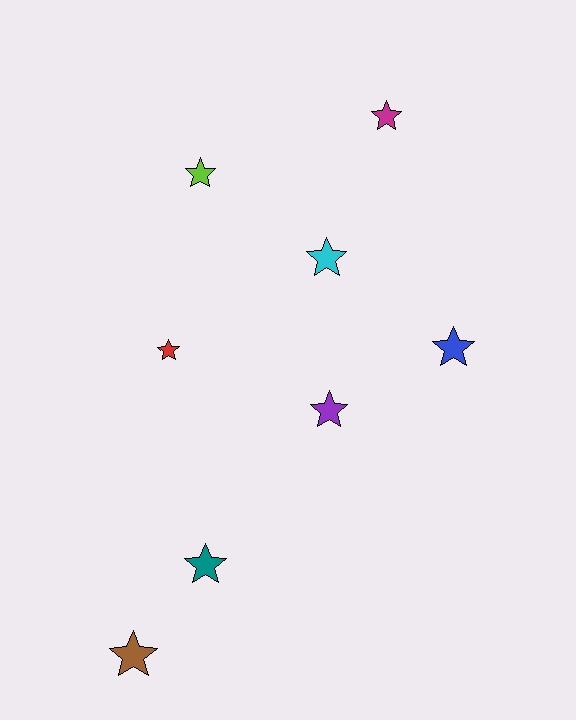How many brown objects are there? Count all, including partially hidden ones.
There is 1 brown object.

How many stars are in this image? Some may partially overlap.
There are 8 stars.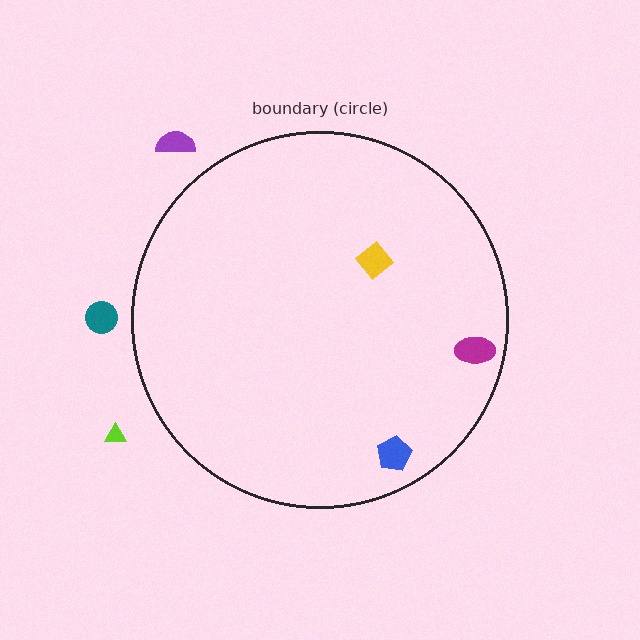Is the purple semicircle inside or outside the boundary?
Outside.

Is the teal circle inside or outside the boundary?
Outside.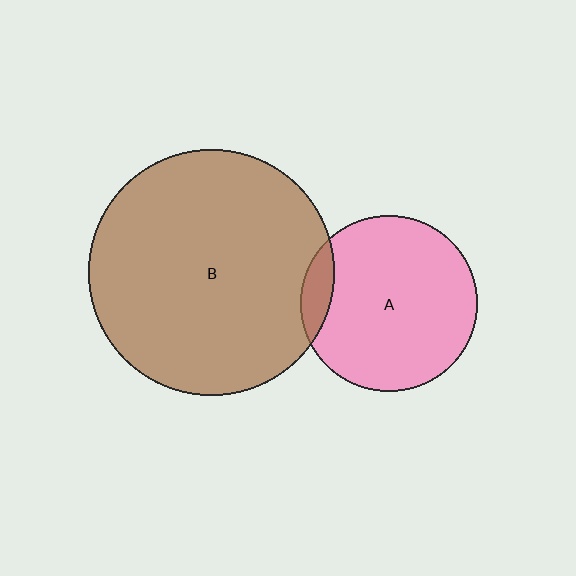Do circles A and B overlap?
Yes.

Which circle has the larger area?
Circle B (brown).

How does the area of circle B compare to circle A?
Approximately 1.9 times.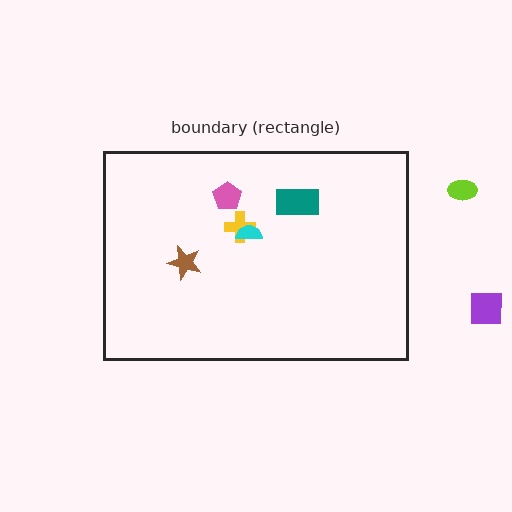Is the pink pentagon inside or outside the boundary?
Inside.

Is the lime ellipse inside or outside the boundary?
Outside.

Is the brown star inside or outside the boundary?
Inside.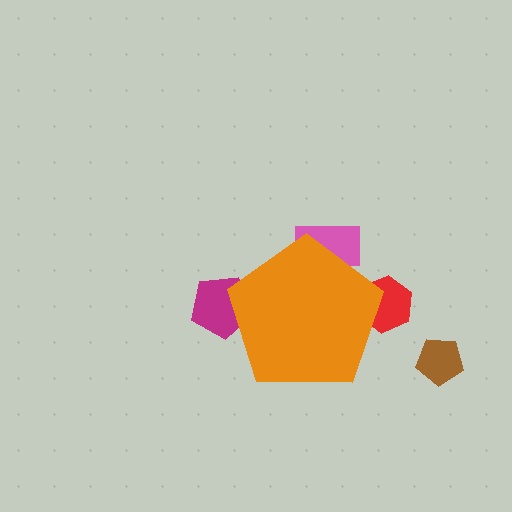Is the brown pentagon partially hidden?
No, the brown pentagon is fully visible.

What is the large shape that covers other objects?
An orange pentagon.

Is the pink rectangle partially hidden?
Yes, the pink rectangle is partially hidden behind the orange pentagon.